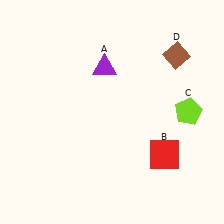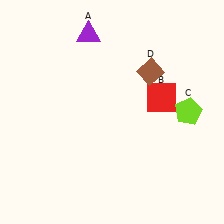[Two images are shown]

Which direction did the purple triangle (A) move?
The purple triangle (A) moved up.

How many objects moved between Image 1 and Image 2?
3 objects moved between the two images.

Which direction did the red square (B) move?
The red square (B) moved up.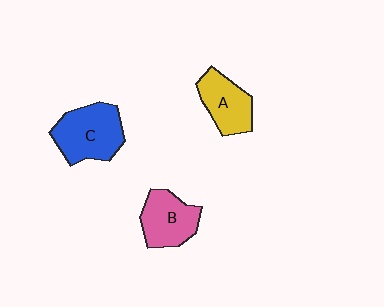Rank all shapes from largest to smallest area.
From largest to smallest: C (blue), B (pink), A (yellow).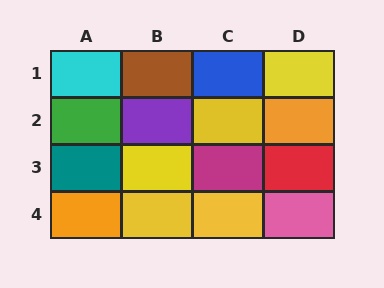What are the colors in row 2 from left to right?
Green, purple, yellow, orange.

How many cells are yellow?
5 cells are yellow.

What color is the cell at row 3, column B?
Yellow.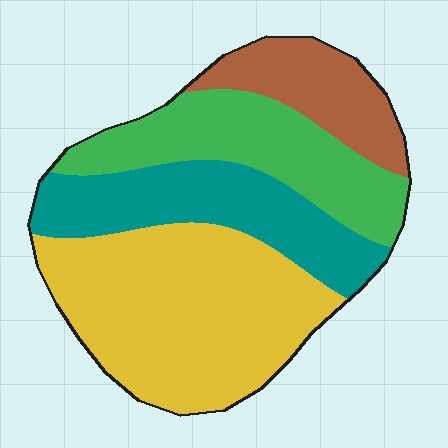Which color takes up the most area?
Yellow, at roughly 40%.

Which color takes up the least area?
Brown, at roughly 15%.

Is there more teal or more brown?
Teal.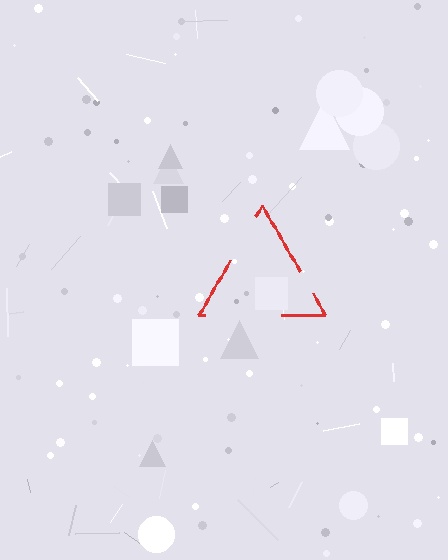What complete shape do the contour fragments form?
The contour fragments form a triangle.